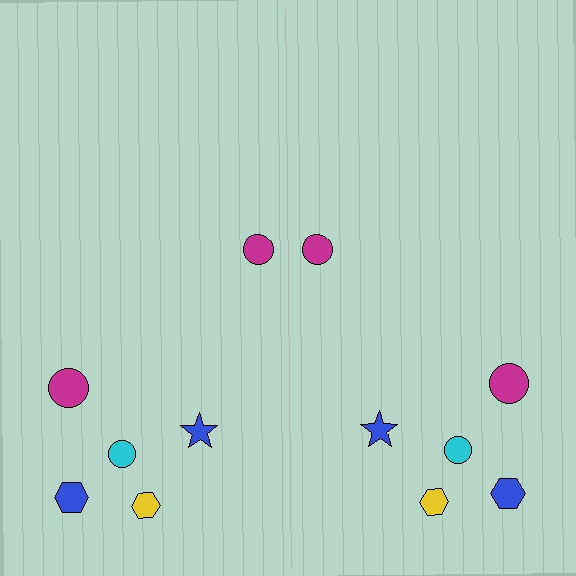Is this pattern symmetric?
Yes, this pattern has bilateral (reflection) symmetry.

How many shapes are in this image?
There are 12 shapes in this image.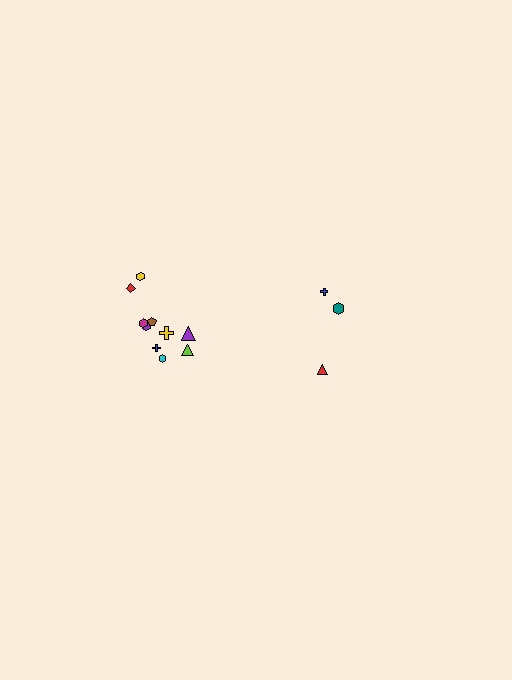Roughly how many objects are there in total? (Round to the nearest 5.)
Roughly 15 objects in total.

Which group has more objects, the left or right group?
The left group.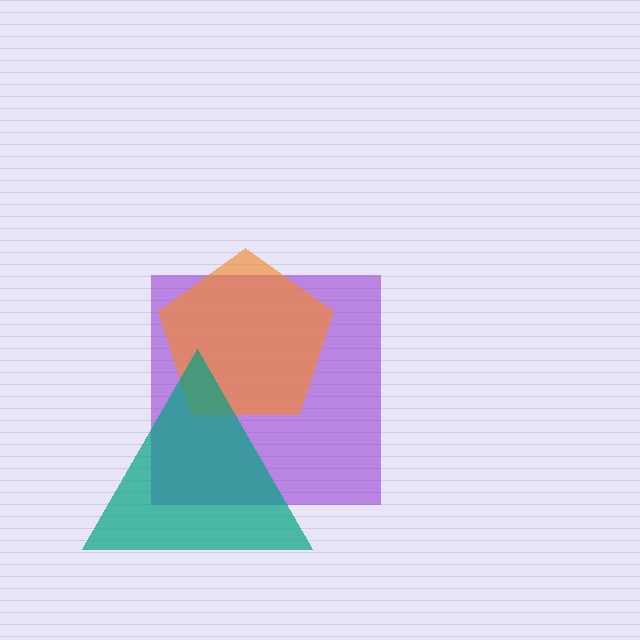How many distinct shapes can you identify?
There are 3 distinct shapes: a purple square, an orange pentagon, a teal triangle.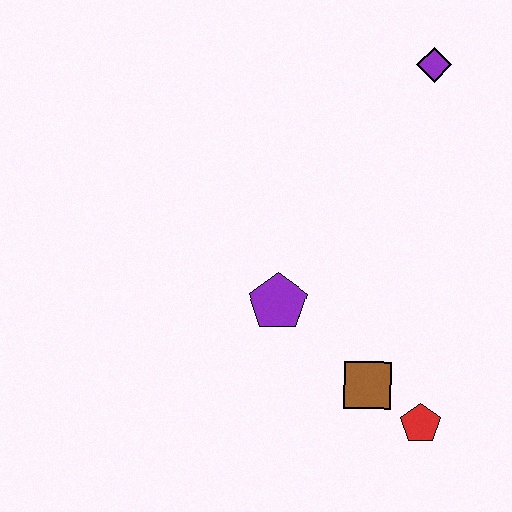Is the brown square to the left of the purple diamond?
Yes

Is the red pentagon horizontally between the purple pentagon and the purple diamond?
Yes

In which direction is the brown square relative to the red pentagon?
The brown square is to the left of the red pentagon.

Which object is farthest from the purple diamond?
The red pentagon is farthest from the purple diamond.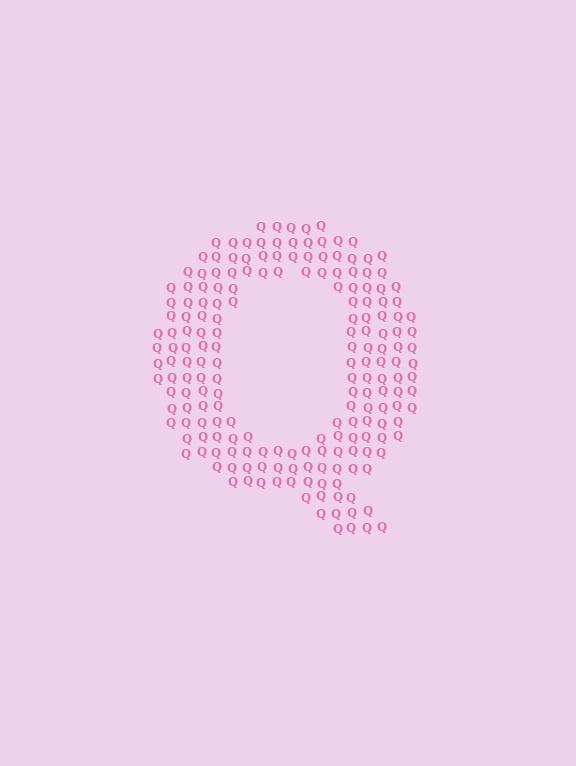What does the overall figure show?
The overall figure shows the letter Q.